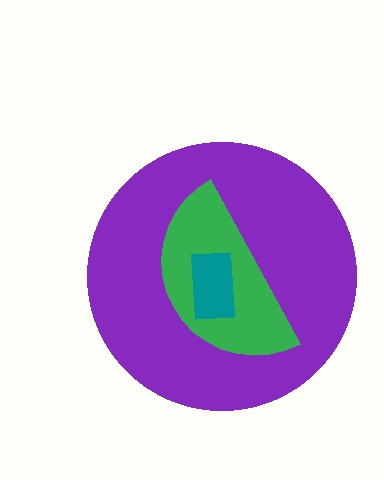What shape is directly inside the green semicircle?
The teal rectangle.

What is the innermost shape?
The teal rectangle.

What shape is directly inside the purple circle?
The green semicircle.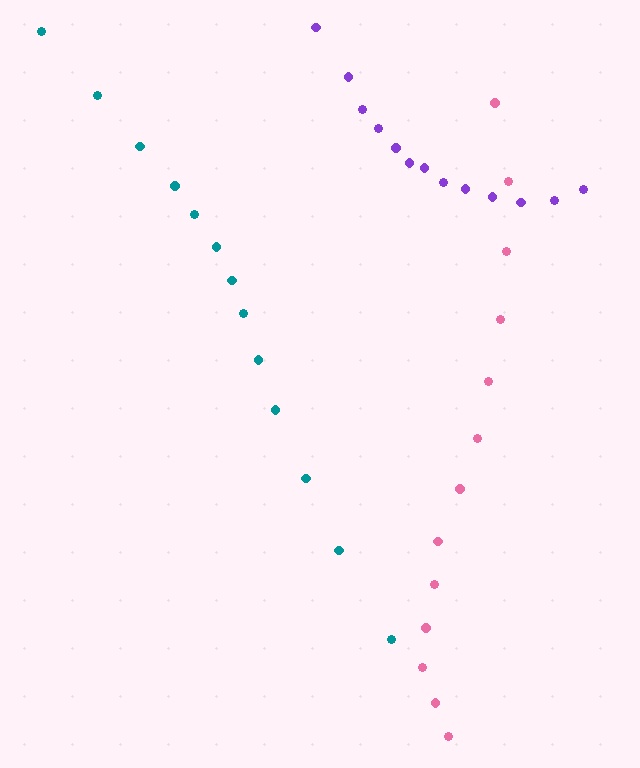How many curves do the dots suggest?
There are 3 distinct paths.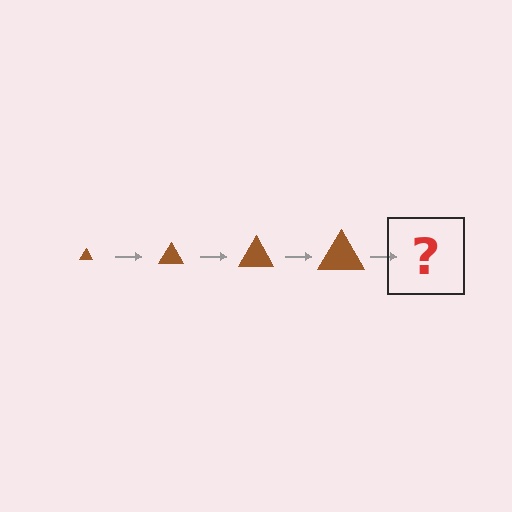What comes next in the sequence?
The next element should be a brown triangle, larger than the previous one.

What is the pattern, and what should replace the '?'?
The pattern is that the triangle gets progressively larger each step. The '?' should be a brown triangle, larger than the previous one.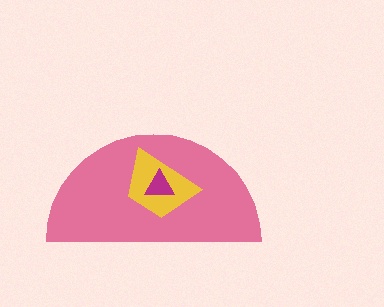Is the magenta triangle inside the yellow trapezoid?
Yes.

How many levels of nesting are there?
3.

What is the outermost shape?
The pink semicircle.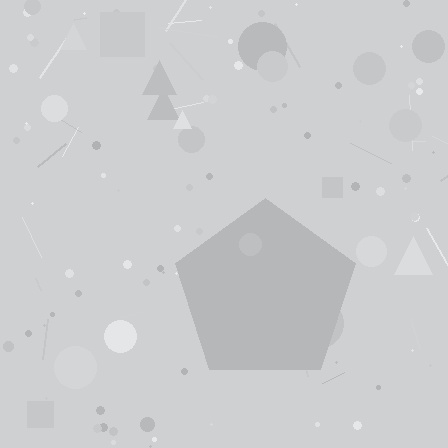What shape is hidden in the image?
A pentagon is hidden in the image.